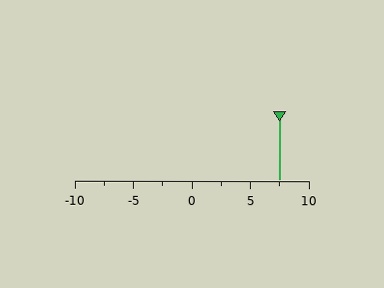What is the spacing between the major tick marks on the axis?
The major ticks are spaced 5 apart.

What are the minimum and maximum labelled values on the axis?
The axis runs from -10 to 10.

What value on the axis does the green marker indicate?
The marker indicates approximately 7.5.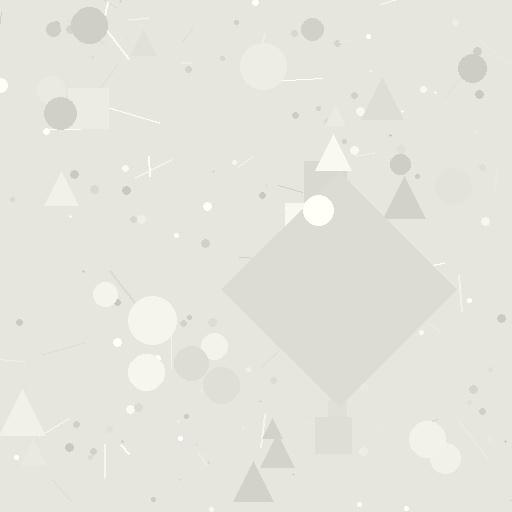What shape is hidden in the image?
A diamond is hidden in the image.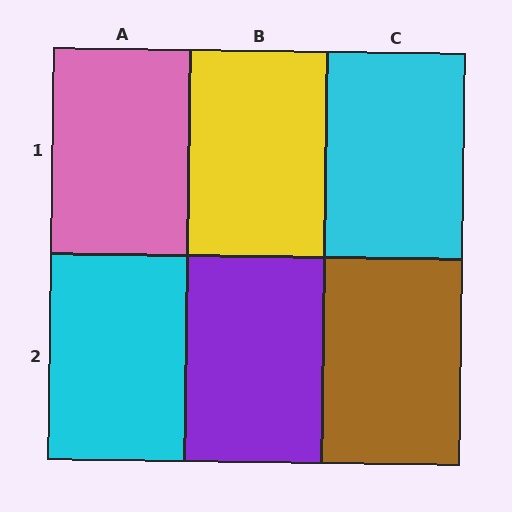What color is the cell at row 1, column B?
Yellow.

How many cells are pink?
1 cell is pink.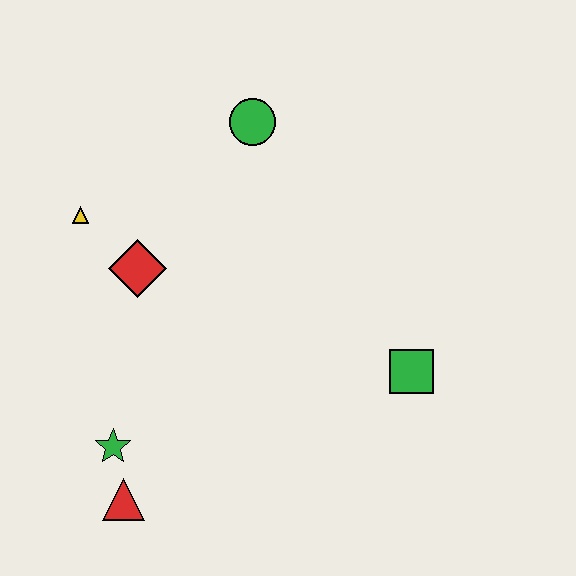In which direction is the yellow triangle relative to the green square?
The yellow triangle is to the left of the green square.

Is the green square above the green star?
Yes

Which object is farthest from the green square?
The yellow triangle is farthest from the green square.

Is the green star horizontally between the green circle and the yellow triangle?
Yes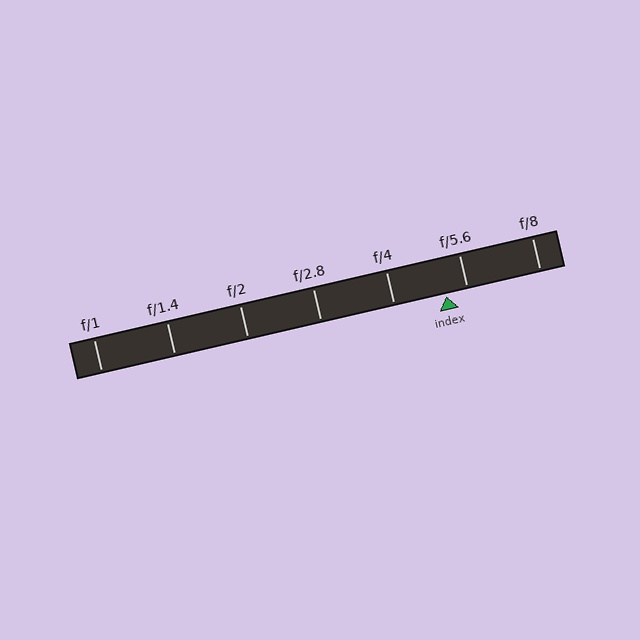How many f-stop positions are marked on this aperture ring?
There are 7 f-stop positions marked.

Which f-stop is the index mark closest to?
The index mark is closest to f/5.6.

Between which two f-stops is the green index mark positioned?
The index mark is between f/4 and f/5.6.